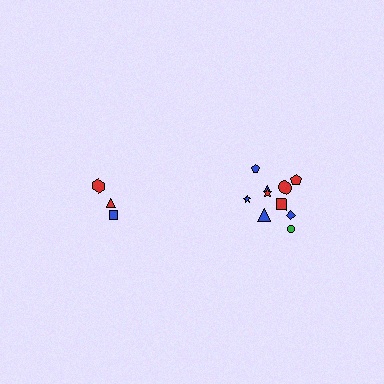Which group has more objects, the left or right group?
The right group.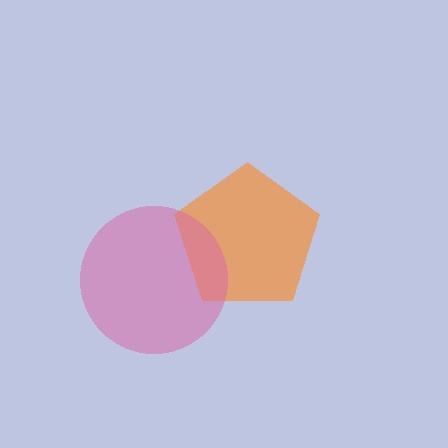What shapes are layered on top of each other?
The layered shapes are: an orange pentagon, a pink circle.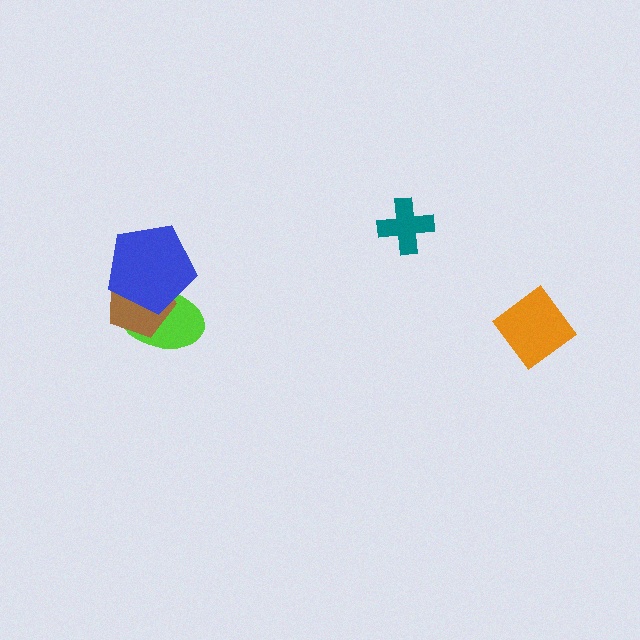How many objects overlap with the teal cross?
0 objects overlap with the teal cross.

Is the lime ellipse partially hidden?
Yes, it is partially covered by another shape.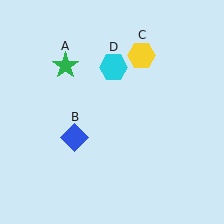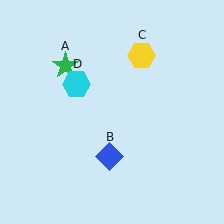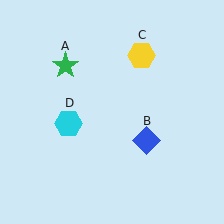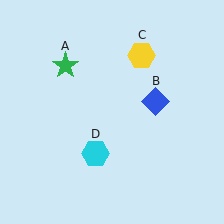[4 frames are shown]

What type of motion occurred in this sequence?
The blue diamond (object B), cyan hexagon (object D) rotated counterclockwise around the center of the scene.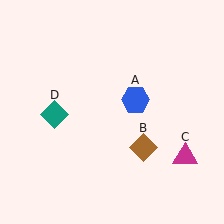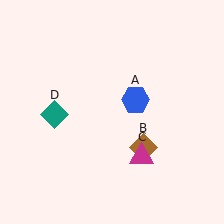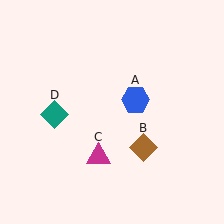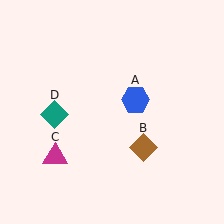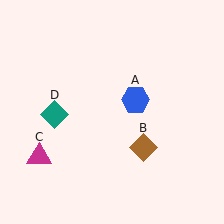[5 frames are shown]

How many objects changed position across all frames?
1 object changed position: magenta triangle (object C).